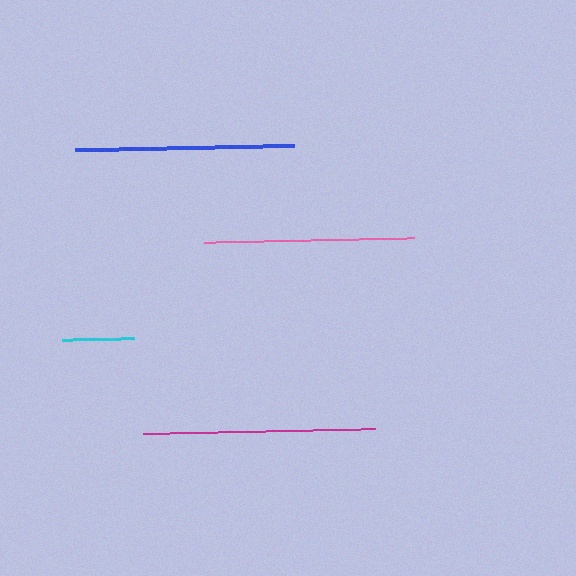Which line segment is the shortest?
The cyan line is the shortest at approximately 73 pixels.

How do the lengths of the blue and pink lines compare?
The blue and pink lines are approximately the same length.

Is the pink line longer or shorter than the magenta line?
The magenta line is longer than the pink line.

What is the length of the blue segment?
The blue segment is approximately 219 pixels long.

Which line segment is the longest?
The magenta line is the longest at approximately 231 pixels.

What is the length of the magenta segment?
The magenta segment is approximately 231 pixels long.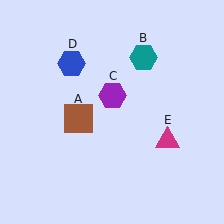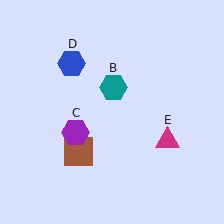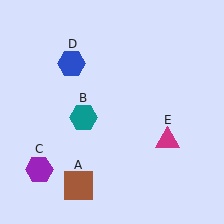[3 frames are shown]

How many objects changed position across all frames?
3 objects changed position: brown square (object A), teal hexagon (object B), purple hexagon (object C).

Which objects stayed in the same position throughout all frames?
Blue hexagon (object D) and magenta triangle (object E) remained stationary.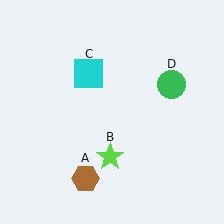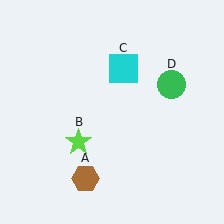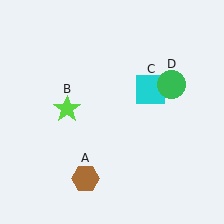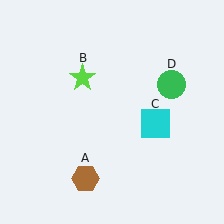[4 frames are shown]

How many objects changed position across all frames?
2 objects changed position: lime star (object B), cyan square (object C).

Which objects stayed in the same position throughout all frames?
Brown hexagon (object A) and green circle (object D) remained stationary.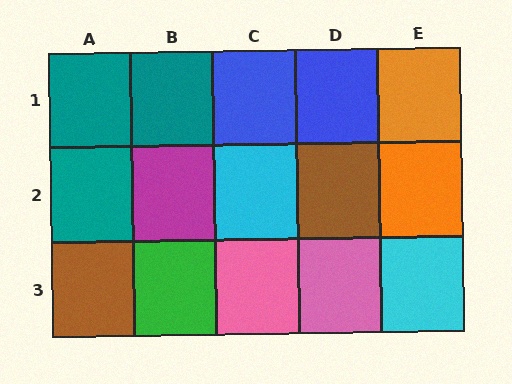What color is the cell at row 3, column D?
Pink.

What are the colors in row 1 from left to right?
Teal, teal, blue, blue, orange.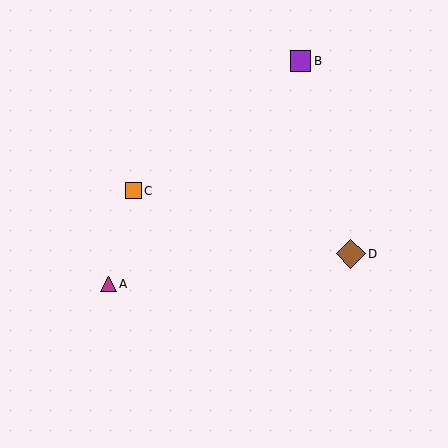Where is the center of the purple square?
The center of the purple square is at (301, 61).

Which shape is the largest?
The brown diamond (labeled D) is the largest.